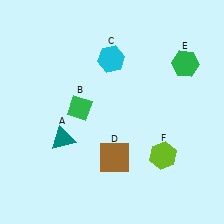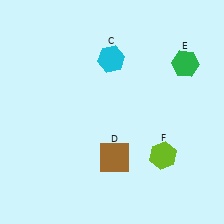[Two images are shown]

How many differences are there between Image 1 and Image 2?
There are 2 differences between the two images.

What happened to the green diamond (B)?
The green diamond (B) was removed in Image 2. It was in the top-left area of Image 1.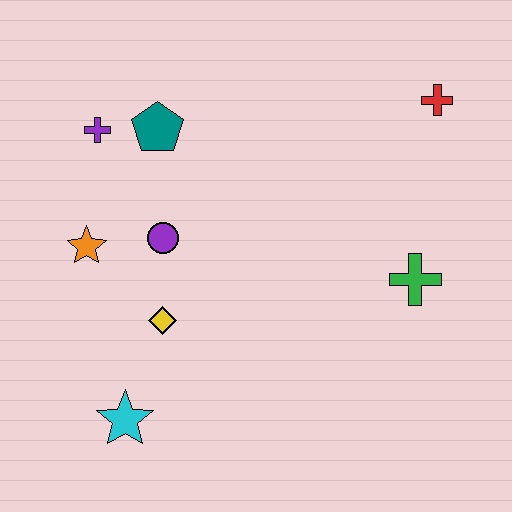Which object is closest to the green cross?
The red cross is closest to the green cross.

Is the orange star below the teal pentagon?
Yes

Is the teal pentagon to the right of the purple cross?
Yes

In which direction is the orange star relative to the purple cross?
The orange star is below the purple cross.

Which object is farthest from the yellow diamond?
The red cross is farthest from the yellow diamond.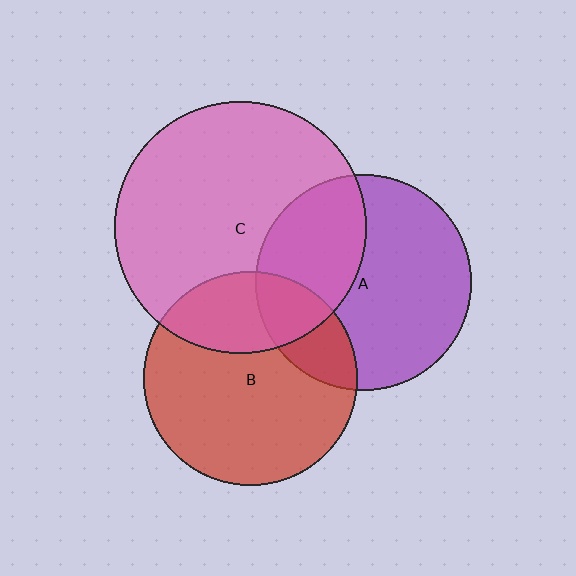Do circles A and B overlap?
Yes.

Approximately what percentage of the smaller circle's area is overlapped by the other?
Approximately 20%.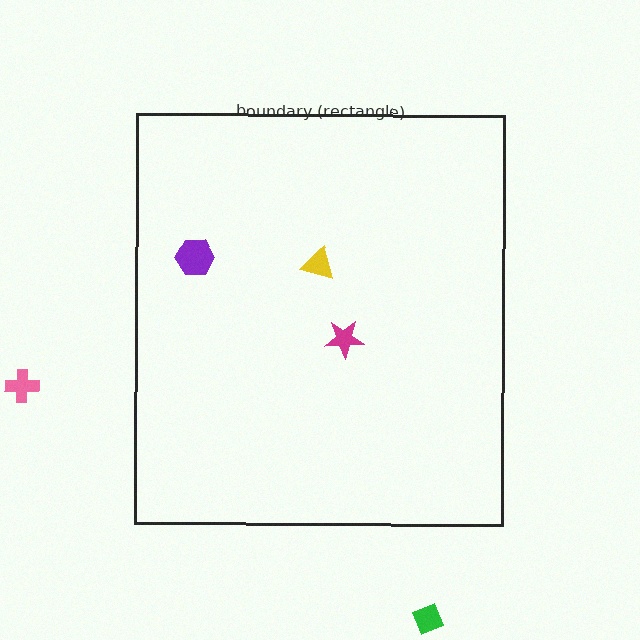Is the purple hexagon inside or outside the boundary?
Inside.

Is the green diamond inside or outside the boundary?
Outside.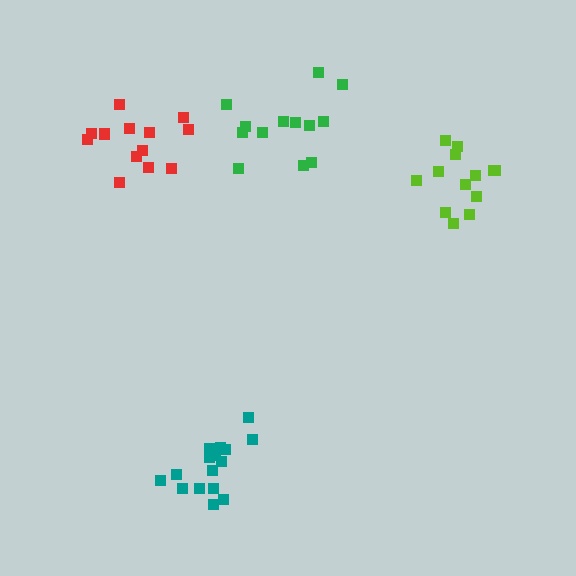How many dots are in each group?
Group 1: 13 dots, Group 2: 13 dots, Group 3: 14 dots, Group 4: 17 dots (57 total).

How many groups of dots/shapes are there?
There are 4 groups.